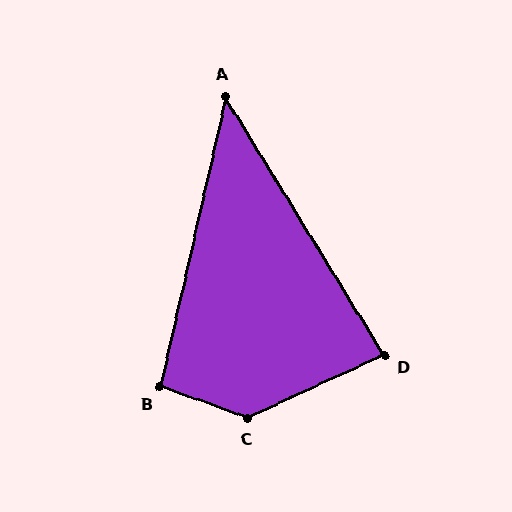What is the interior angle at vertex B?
Approximately 97 degrees (obtuse).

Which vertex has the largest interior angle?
C, at approximately 136 degrees.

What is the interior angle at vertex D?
Approximately 83 degrees (acute).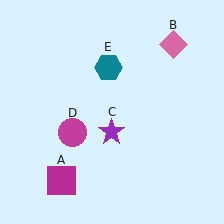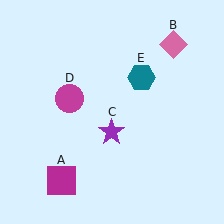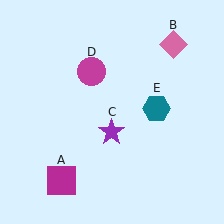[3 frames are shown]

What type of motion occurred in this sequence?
The magenta circle (object D), teal hexagon (object E) rotated clockwise around the center of the scene.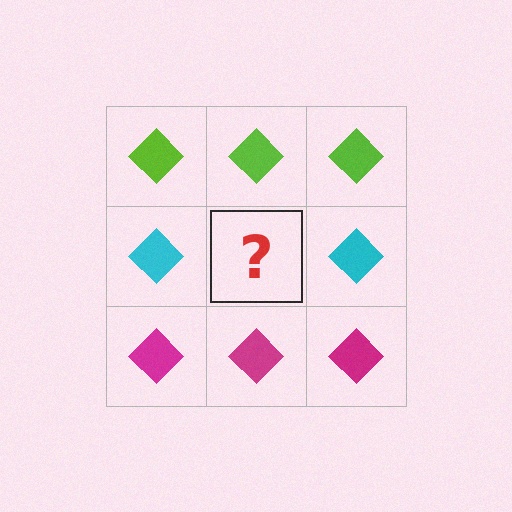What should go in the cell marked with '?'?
The missing cell should contain a cyan diamond.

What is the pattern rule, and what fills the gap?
The rule is that each row has a consistent color. The gap should be filled with a cyan diamond.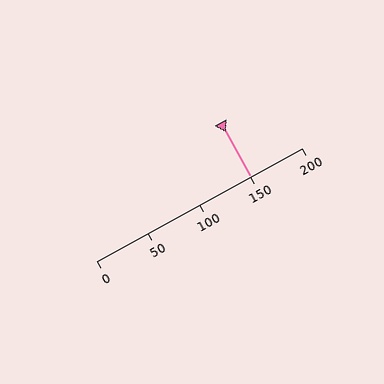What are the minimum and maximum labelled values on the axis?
The axis runs from 0 to 200.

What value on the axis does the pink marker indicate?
The marker indicates approximately 150.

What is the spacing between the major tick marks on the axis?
The major ticks are spaced 50 apart.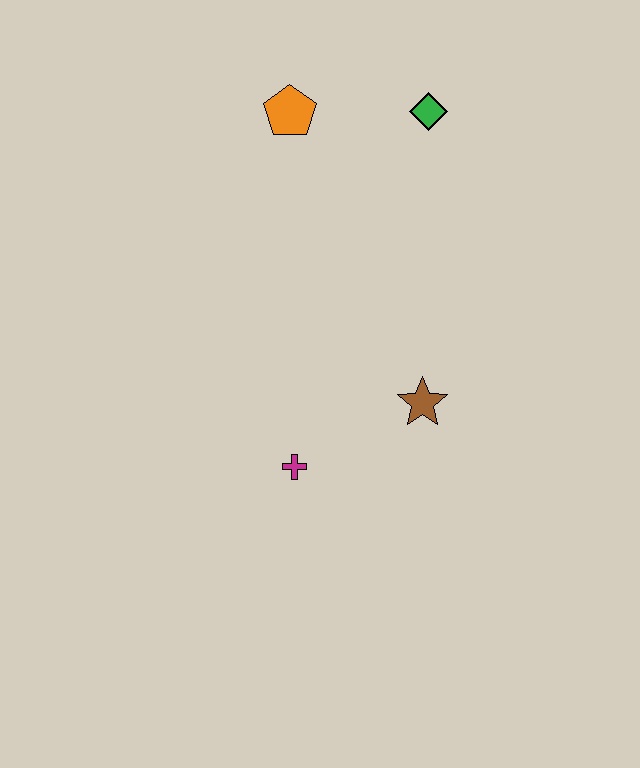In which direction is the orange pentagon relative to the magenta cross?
The orange pentagon is above the magenta cross.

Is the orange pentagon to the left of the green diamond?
Yes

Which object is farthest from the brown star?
The orange pentagon is farthest from the brown star.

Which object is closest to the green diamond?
The orange pentagon is closest to the green diamond.